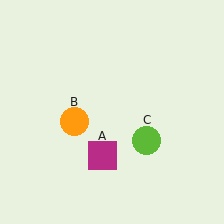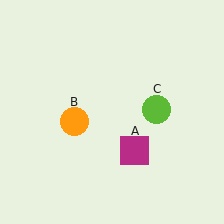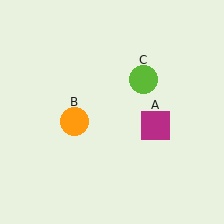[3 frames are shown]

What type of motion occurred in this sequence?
The magenta square (object A), lime circle (object C) rotated counterclockwise around the center of the scene.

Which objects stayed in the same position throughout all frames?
Orange circle (object B) remained stationary.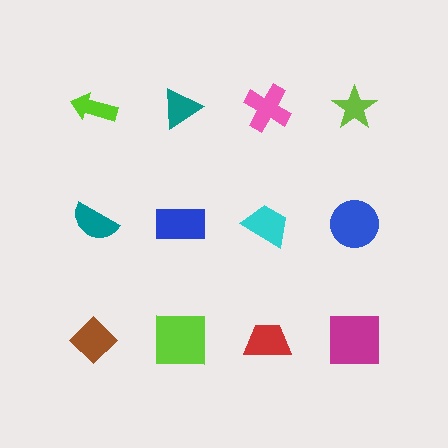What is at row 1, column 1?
A lime arrow.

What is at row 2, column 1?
A teal semicircle.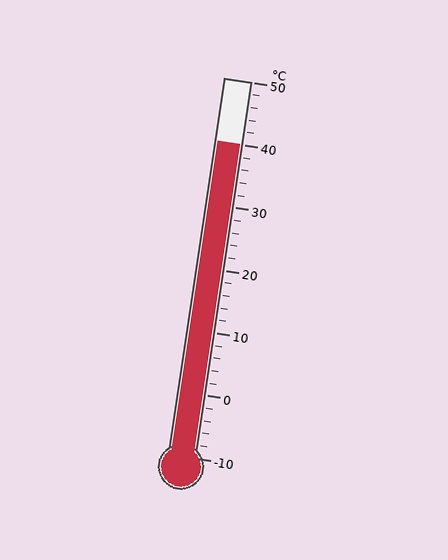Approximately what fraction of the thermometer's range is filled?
The thermometer is filled to approximately 85% of its range.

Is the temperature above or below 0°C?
The temperature is above 0°C.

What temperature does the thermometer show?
The thermometer shows approximately 40°C.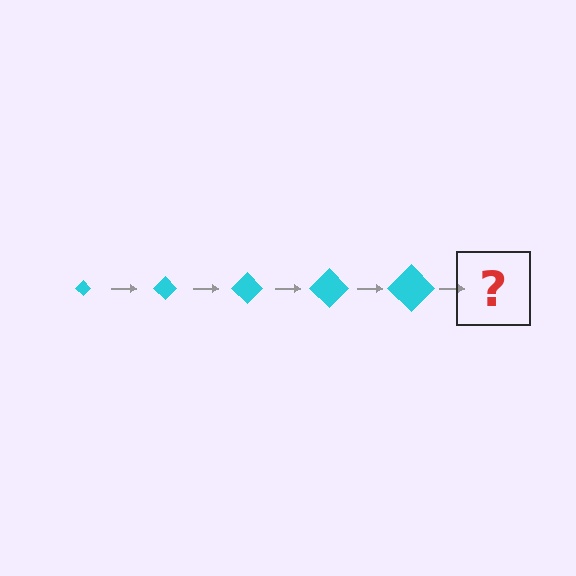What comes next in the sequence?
The next element should be a cyan diamond, larger than the previous one.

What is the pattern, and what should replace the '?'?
The pattern is that the diamond gets progressively larger each step. The '?' should be a cyan diamond, larger than the previous one.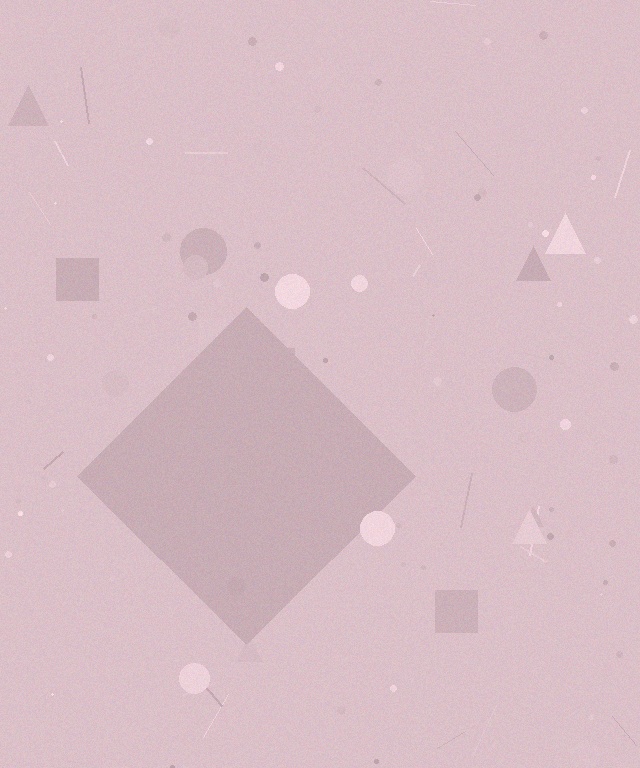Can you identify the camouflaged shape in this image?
The camouflaged shape is a diamond.